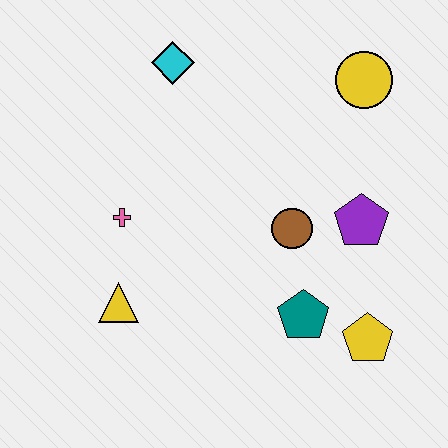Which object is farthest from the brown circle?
The cyan diamond is farthest from the brown circle.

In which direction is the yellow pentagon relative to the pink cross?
The yellow pentagon is to the right of the pink cross.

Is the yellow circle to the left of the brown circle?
No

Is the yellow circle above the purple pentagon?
Yes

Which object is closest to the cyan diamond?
The pink cross is closest to the cyan diamond.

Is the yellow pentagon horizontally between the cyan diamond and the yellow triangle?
No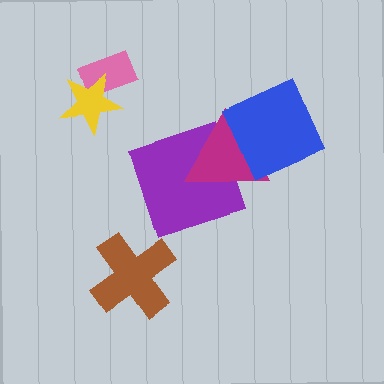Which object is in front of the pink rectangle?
The yellow star is in front of the pink rectangle.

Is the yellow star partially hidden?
No, no other shape covers it.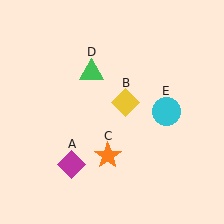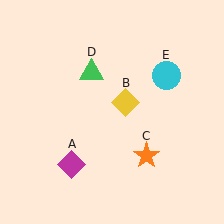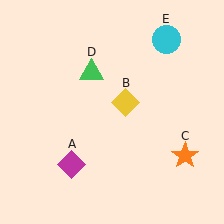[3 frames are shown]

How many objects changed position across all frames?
2 objects changed position: orange star (object C), cyan circle (object E).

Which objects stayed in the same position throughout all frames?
Magenta diamond (object A) and yellow diamond (object B) and green triangle (object D) remained stationary.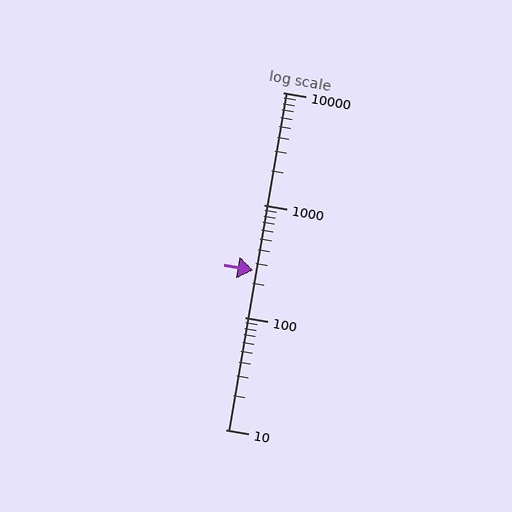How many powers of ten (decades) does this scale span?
The scale spans 3 decades, from 10 to 10000.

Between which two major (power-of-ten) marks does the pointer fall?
The pointer is between 100 and 1000.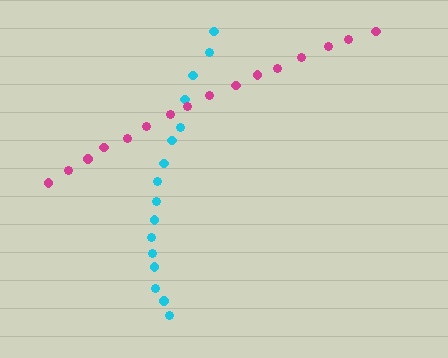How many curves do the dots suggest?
There are 2 distinct paths.